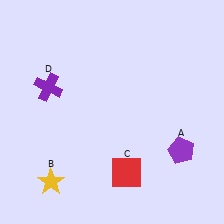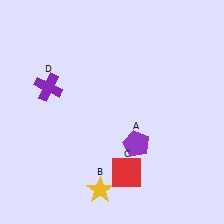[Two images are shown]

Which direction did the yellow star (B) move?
The yellow star (B) moved right.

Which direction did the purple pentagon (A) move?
The purple pentagon (A) moved left.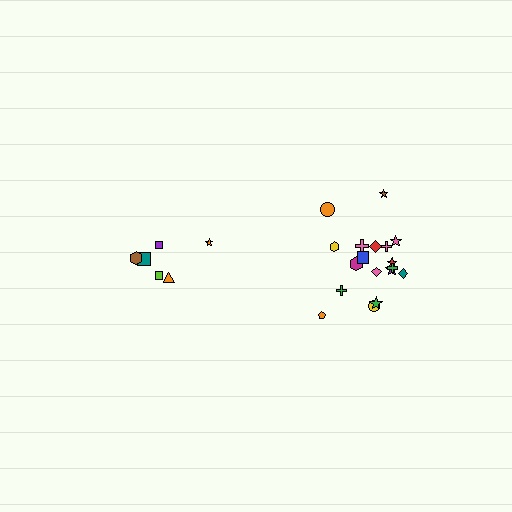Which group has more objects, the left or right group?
The right group.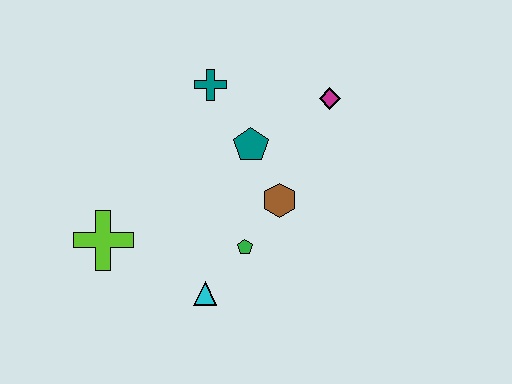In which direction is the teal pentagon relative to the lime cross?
The teal pentagon is to the right of the lime cross.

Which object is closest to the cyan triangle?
The green pentagon is closest to the cyan triangle.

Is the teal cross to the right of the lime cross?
Yes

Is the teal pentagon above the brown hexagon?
Yes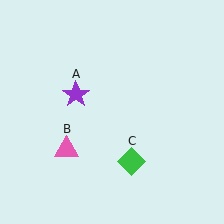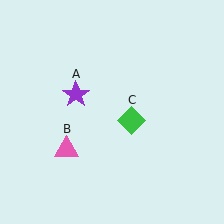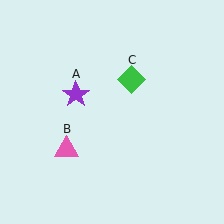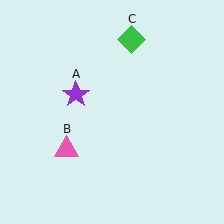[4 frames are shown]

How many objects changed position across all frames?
1 object changed position: green diamond (object C).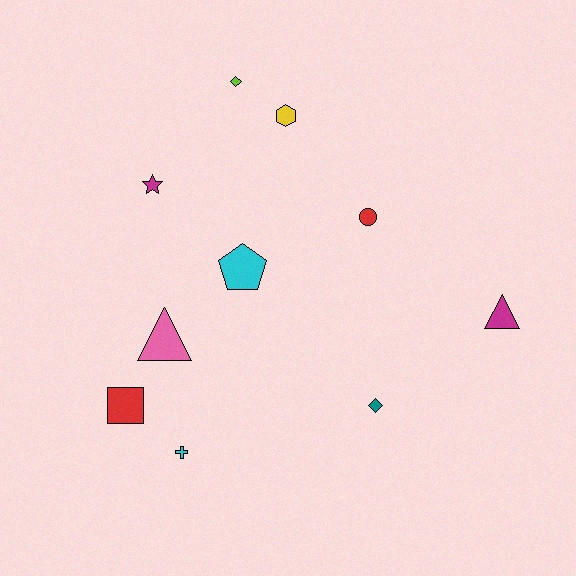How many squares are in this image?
There is 1 square.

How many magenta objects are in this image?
There are 2 magenta objects.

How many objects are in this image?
There are 10 objects.